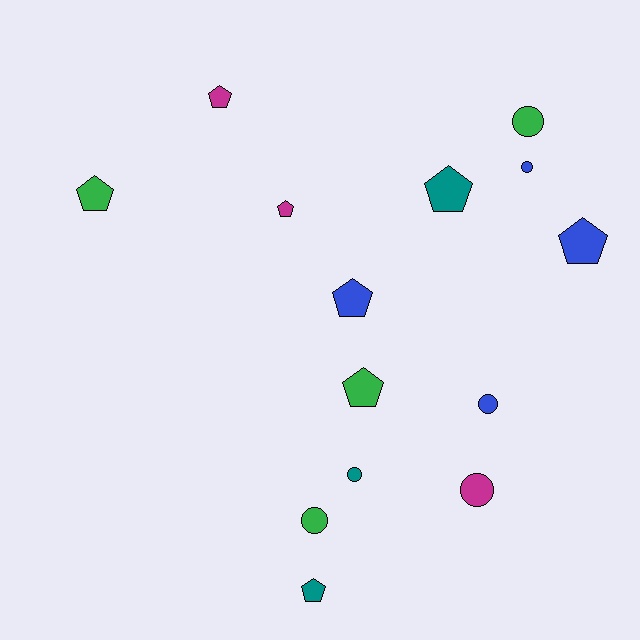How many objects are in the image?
There are 14 objects.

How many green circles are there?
There are 2 green circles.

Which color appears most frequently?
Blue, with 4 objects.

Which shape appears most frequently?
Pentagon, with 8 objects.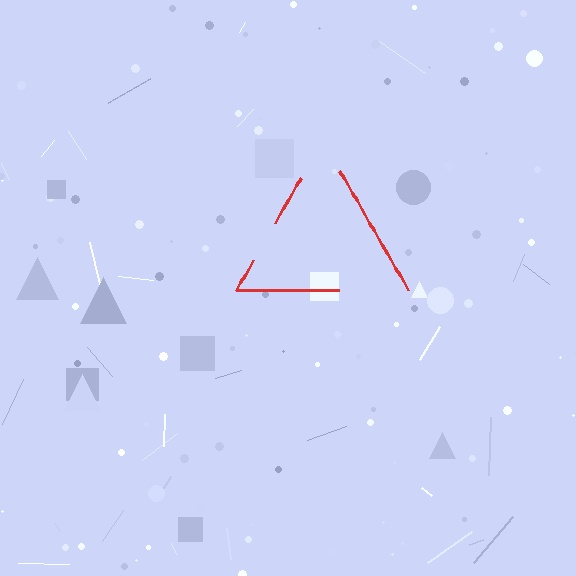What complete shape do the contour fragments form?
The contour fragments form a triangle.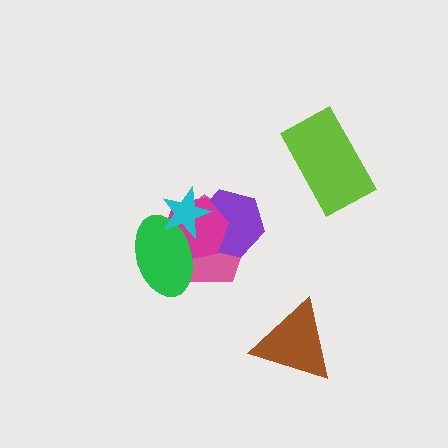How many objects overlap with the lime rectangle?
0 objects overlap with the lime rectangle.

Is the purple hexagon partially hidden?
Yes, it is partially covered by another shape.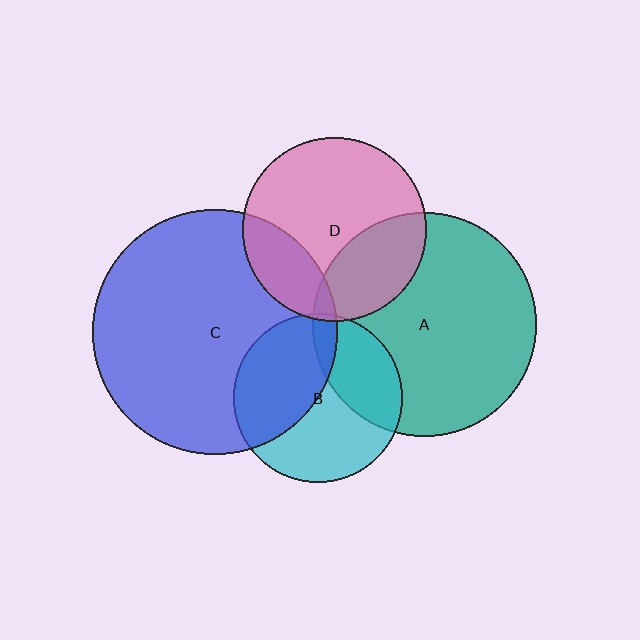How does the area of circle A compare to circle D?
Approximately 1.5 times.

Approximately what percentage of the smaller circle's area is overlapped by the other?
Approximately 5%.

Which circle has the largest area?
Circle C (blue).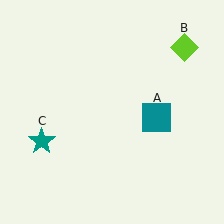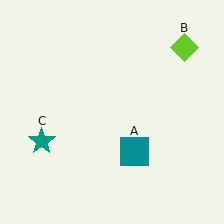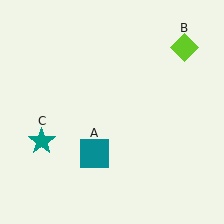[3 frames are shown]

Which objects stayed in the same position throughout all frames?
Lime diamond (object B) and teal star (object C) remained stationary.